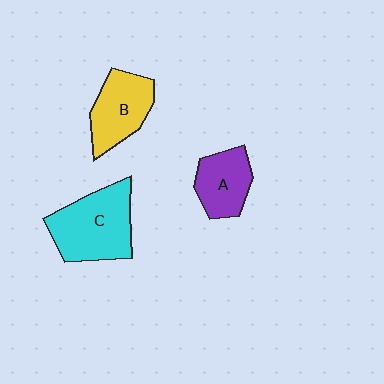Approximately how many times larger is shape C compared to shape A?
Approximately 1.6 times.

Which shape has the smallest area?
Shape A (purple).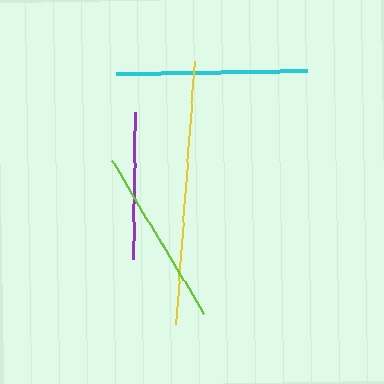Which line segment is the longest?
The yellow line is the longest at approximately 265 pixels.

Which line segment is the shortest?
The purple line is the shortest at approximately 146 pixels.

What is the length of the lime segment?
The lime segment is approximately 178 pixels long.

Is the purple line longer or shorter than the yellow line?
The yellow line is longer than the purple line.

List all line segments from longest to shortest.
From longest to shortest: yellow, cyan, lime, purple.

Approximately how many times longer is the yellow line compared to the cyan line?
The yellow line is approximately 1.4 times the length of the cyan line.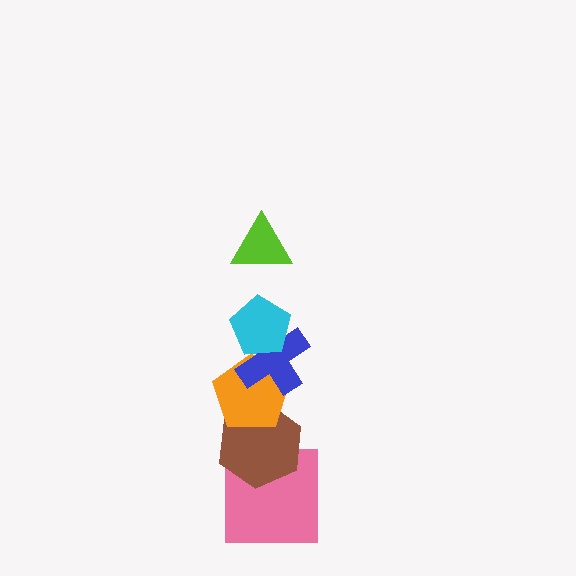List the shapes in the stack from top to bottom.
From top to bottom: the lime triangle, the cyan pentagon, the blue cross, the orange pentagon, the brown hexagon, the pink square.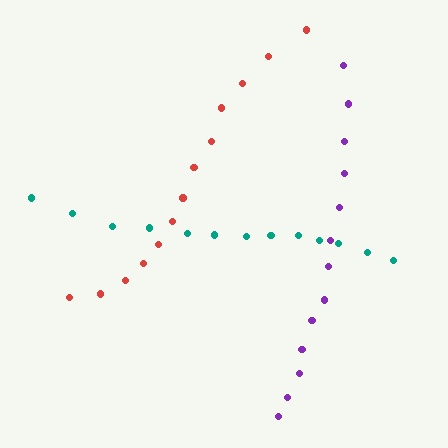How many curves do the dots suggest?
There are 3 distinct paths.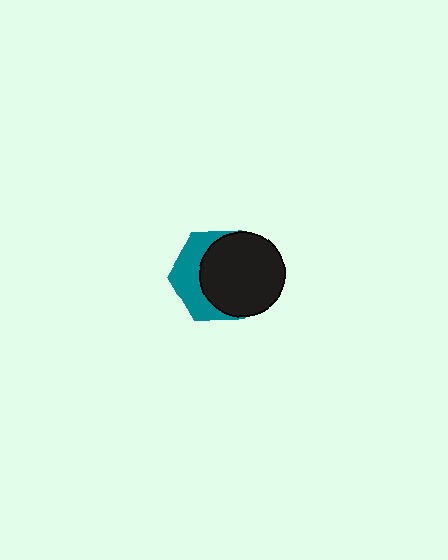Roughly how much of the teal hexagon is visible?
A small part of it is visible (roughly 38%).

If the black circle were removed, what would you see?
You would see the complete teal hexagon.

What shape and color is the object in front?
The object in front is a black circle.